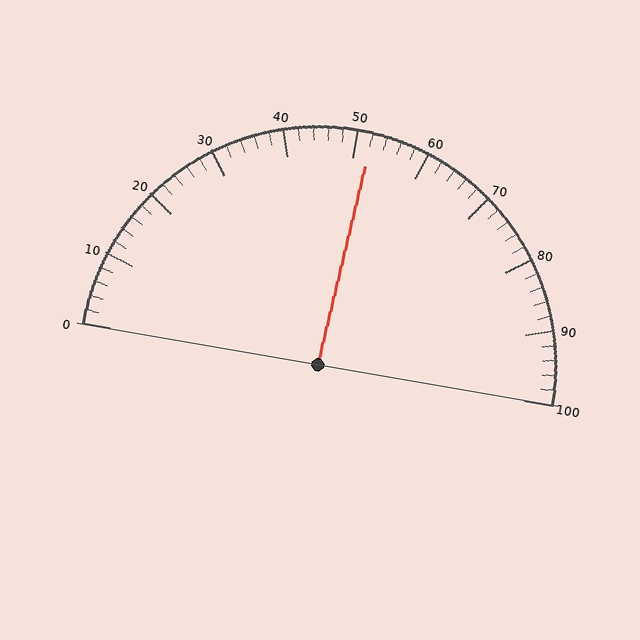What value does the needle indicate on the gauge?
The needle indicates approximately 52.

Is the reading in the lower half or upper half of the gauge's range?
The reading is in the upper half of the range (0 to 100).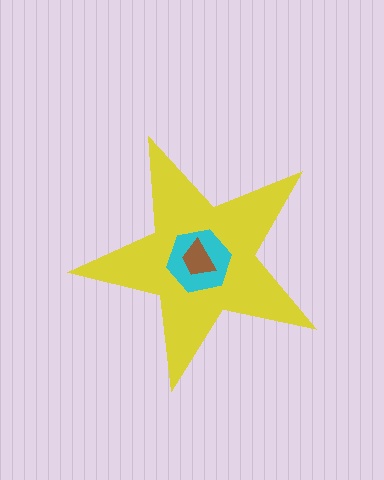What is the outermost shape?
The yellow star.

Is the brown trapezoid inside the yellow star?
Yes.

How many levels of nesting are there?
3.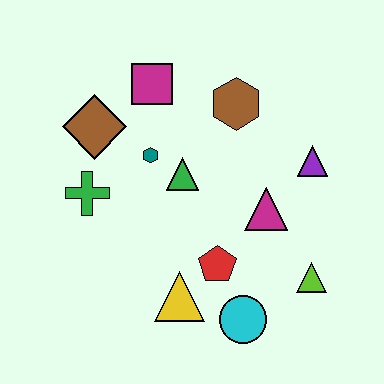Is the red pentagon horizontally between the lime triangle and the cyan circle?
No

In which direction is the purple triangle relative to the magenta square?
The purple triangle is to the right of the magenta square.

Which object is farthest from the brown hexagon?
The cyan circle is farthest from the brown hexagon.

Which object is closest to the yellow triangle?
The red pentagon is closest to the yellow triangle.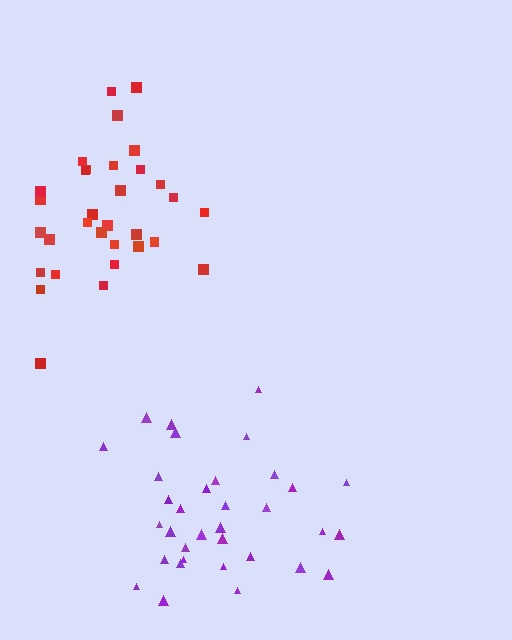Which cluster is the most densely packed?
Purple.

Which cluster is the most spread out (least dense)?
Red.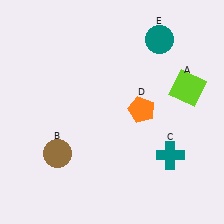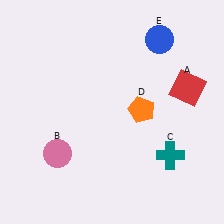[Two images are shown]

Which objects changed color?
A changed from lime to red. B changed from brown to pink. E changed from teal to blue.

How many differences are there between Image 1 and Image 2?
There are 3 differences between the two images.